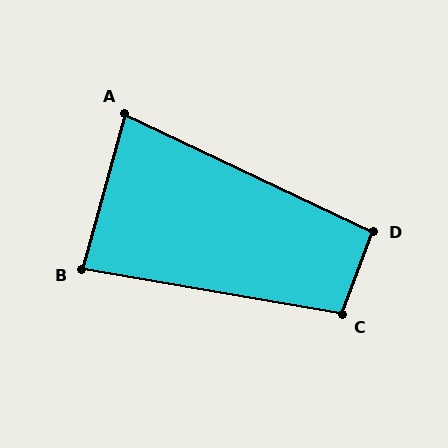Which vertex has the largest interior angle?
C, at approximately 100 degrees.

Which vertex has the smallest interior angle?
A, at approximately 80 degrees.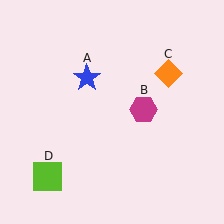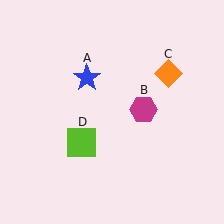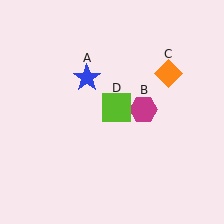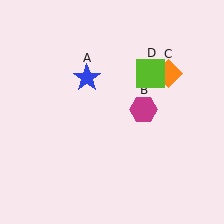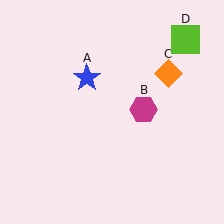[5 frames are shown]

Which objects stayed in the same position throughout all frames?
Blue star (object A) and magenta hexagon (object B) and orange diamond (object C) remained stationary.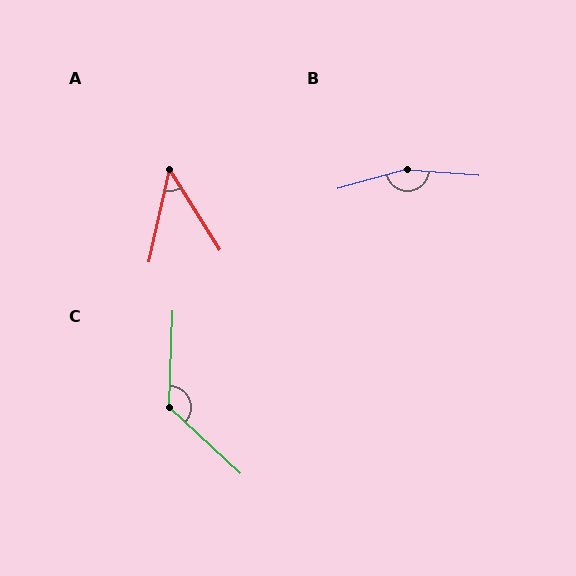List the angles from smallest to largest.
A (45°), C (130°), B (160°).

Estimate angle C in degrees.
Approximately 130 degrees.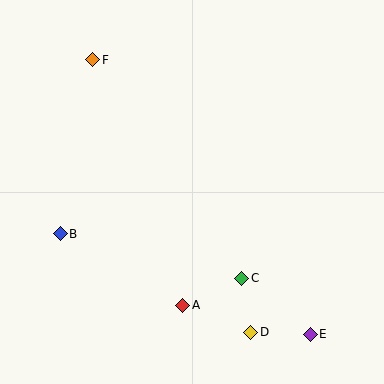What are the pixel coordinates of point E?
Point E is at (310, 334).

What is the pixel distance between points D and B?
The distance between D and B is 215 pixels.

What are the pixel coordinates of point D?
Point D is at (251, 332).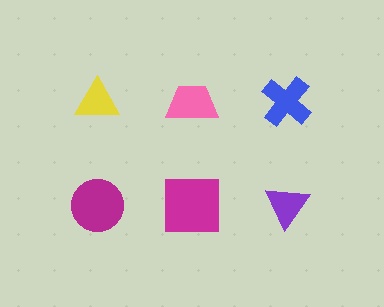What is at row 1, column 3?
A blue cross.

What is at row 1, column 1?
A yellow triangle.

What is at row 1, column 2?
A pink trapezoid.